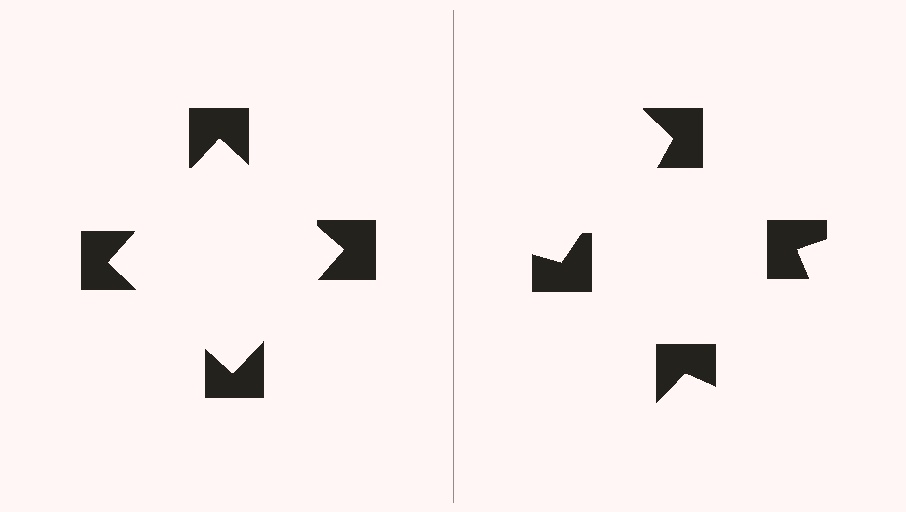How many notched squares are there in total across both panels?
8 — 4 on each side.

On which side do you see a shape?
An illusory square appears on the left side. On the right side the wedge cuts are rotated, so no coherent shape forms.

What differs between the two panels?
The notched squares are positioned identically on both sides; only the wedge orientations differ. On the left they align to a square; on the right they are misaligned.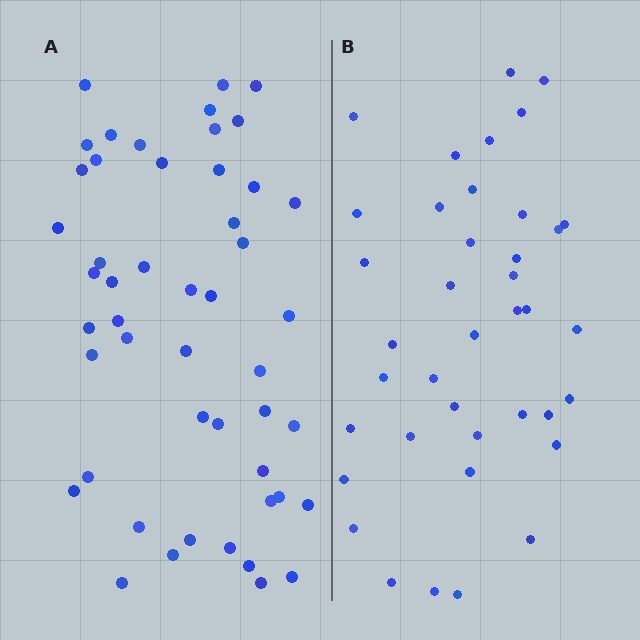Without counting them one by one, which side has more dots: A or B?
Region A (the left region) has more dots.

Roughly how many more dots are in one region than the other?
Region A has roughly 10 or so more dots than region B.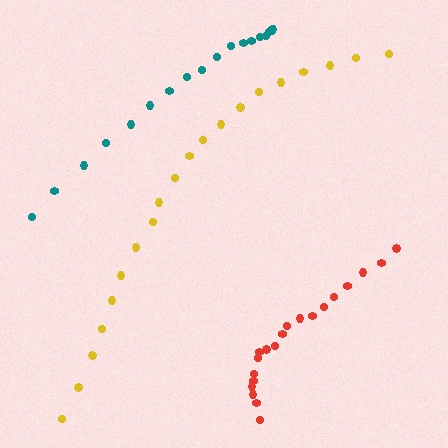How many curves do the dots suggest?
There are 3 distinct paths.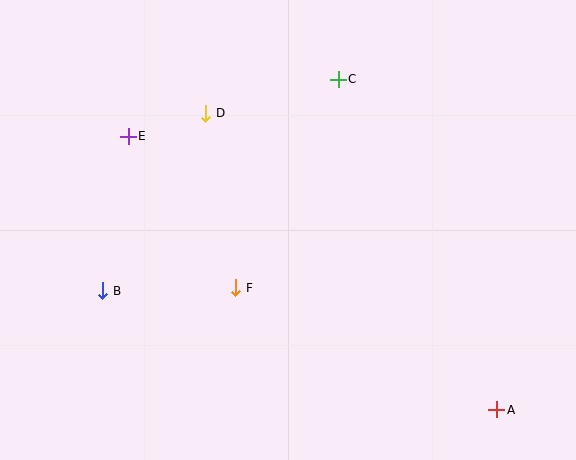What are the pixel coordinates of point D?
Point D is at (206, 113).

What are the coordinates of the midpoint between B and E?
The midpoint between B and E is at (116, 214).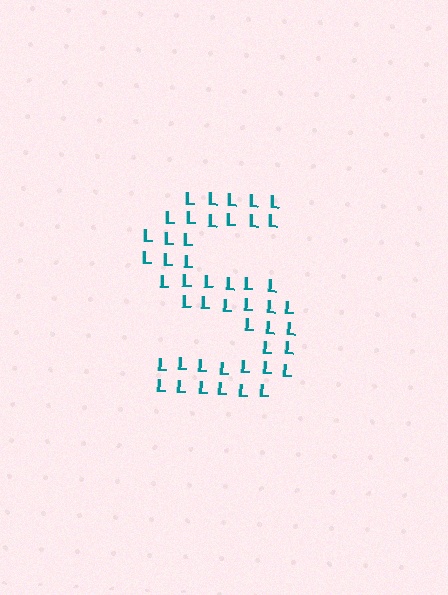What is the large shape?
The large shape is the letter S.